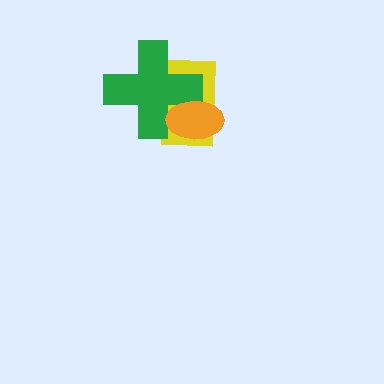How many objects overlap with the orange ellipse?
2 objects overlap with the orange ellipse.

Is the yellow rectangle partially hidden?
Yes, it is partially covered by another shape.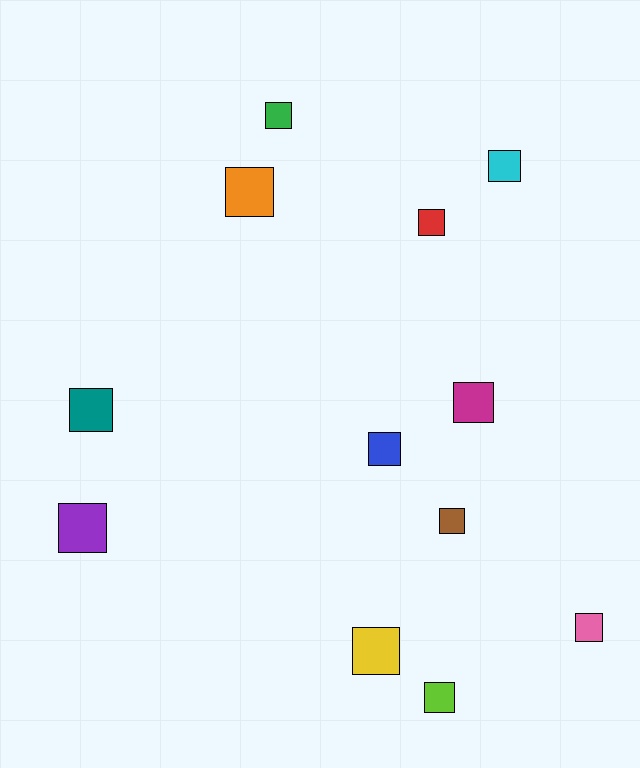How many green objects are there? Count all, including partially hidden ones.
There is 1 green object.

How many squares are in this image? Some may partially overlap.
There are 12 squares.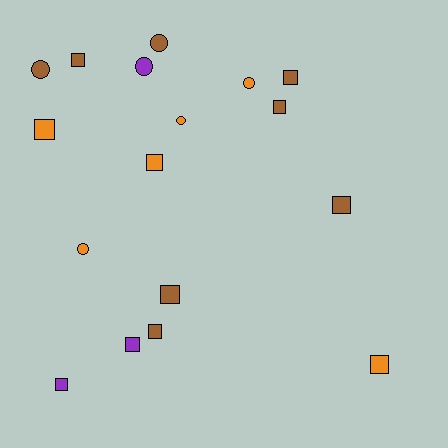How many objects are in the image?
There are 17 objects.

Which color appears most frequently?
Brown, with 8 objects.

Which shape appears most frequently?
Square, with 11 objects.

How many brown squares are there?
There are 6 brown squares.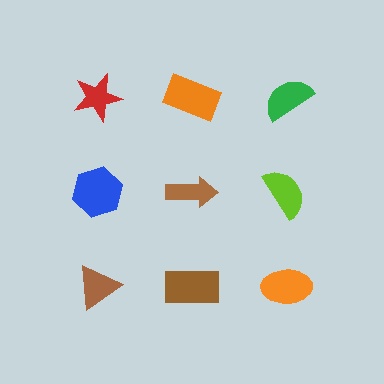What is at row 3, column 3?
An orange ellipse.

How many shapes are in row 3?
3 shapes.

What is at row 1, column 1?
A red star.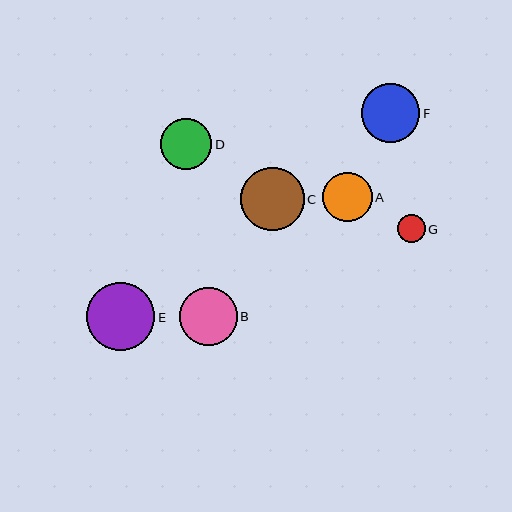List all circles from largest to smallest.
From largest to smallest: E, C, F, B, D, A, G.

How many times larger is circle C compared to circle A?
Circle C is approximately 1.3 times the size of circle A.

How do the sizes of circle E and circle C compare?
Circle E and circle C are approximately the same size.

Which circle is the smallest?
Circle G is the smallest with a size of approximately 28 pixels.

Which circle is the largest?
Circle E is the largest with a size of approximately 69 pixels.